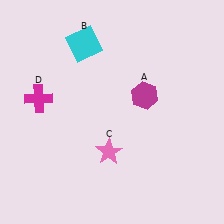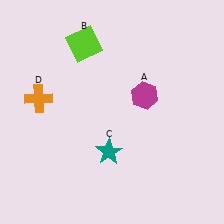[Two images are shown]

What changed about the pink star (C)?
In Image 1, C is pink. In Image 2, it changed to teal.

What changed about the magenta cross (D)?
In Image 1, D is magenta. In Image 2, it changed to orange.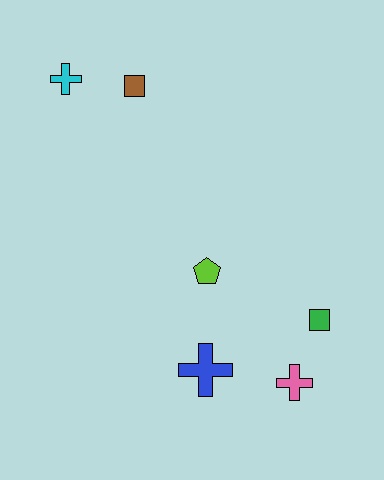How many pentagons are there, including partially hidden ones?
There is 1 pentagon.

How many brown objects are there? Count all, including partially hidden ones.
There is 1 brown object.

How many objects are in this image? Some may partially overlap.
There are 6 objects.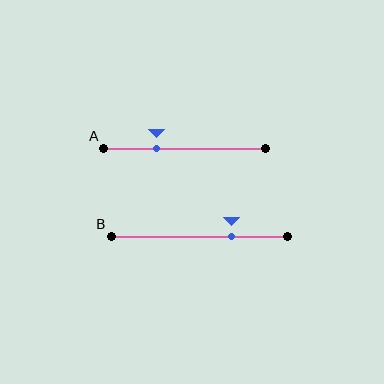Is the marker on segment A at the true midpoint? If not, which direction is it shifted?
No, the marker on segment A is shifted to the left by about 17% of the segment length.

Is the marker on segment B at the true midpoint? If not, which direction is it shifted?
No, the marker on segment B is shifted to the right by about 18% of the segment length.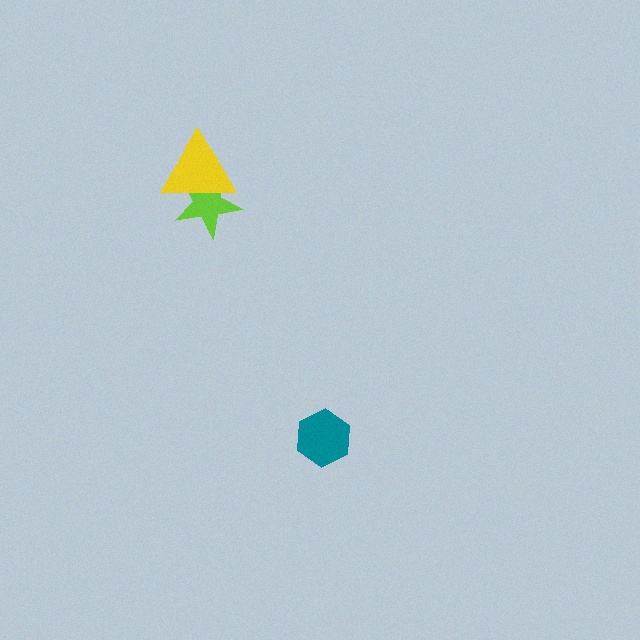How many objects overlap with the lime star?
1 object overlaps with the lime star.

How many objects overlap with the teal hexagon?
0 objects overlap with the teal hexagon.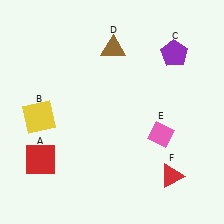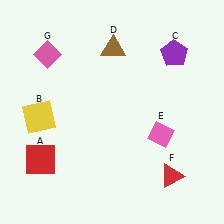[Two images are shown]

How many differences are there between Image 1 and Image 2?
There is 1 difference between the two images.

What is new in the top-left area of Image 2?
A pink diamond (G) was added in the top-left area of Image 2.